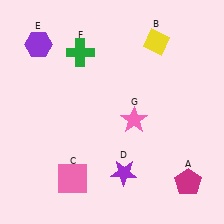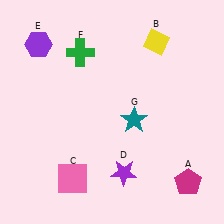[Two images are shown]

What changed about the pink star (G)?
In Image 1, G is pink. In Image 2, it changed to teal.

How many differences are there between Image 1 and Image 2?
There is 1 difference between the two images.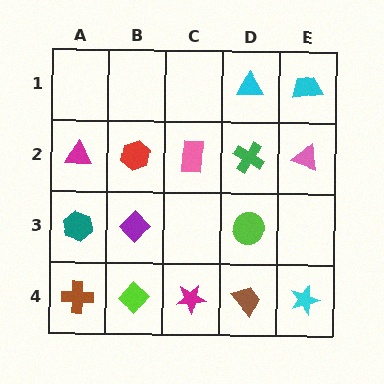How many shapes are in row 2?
5 shapes.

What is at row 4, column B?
A lime diamond.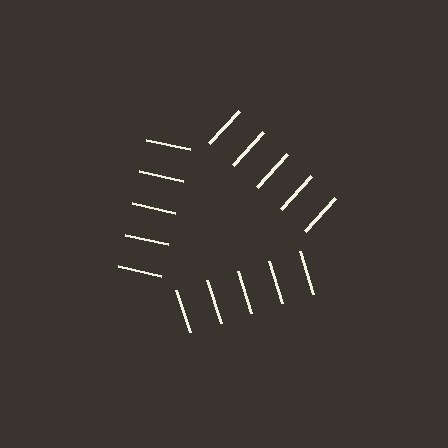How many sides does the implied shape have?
3 sides — the line-ends trace a triangle.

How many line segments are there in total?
15 — 5 along each of the 3 edges.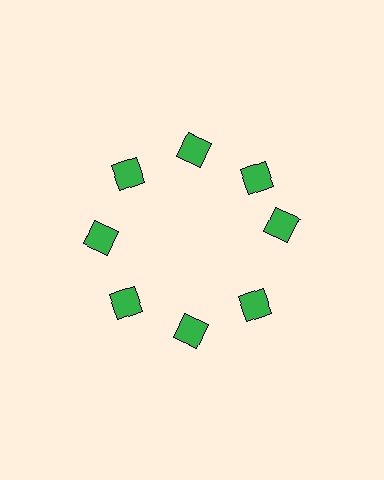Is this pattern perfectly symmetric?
No. The 8 green squares are arranged in a ring, but one element near the 3 o'clock position is rotated out of alignment along the ring, breaking the 8-fold rotational symmetry.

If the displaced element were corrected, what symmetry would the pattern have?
It would have 8-fold rotational symmetry — the pattern would map onto itself every 45 degrees.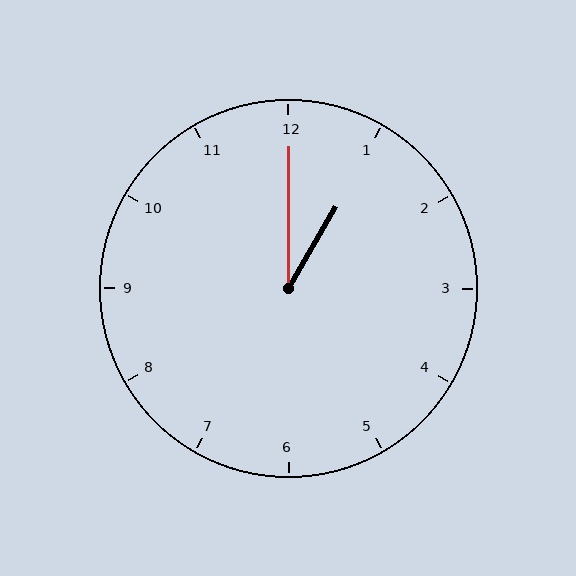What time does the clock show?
1:00.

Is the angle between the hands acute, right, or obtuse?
It is acute.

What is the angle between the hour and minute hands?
Approximately 30 degrees.